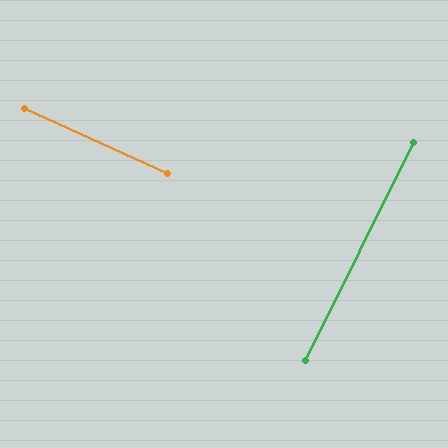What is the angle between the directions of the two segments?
Approximately 88 degrees.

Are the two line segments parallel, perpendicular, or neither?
Perpendicular — they meet at approximately 88°.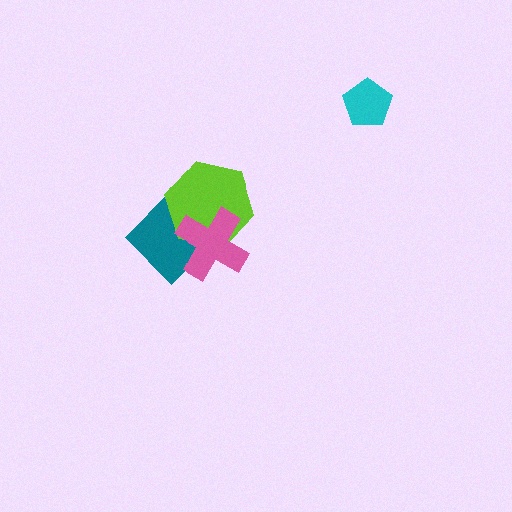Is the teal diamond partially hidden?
Yes, it is partially covered by another shape.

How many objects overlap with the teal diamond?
2 objects overlap with the teal diamond.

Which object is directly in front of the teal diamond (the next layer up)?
The lime hexagon is directly in front of the teal diamond.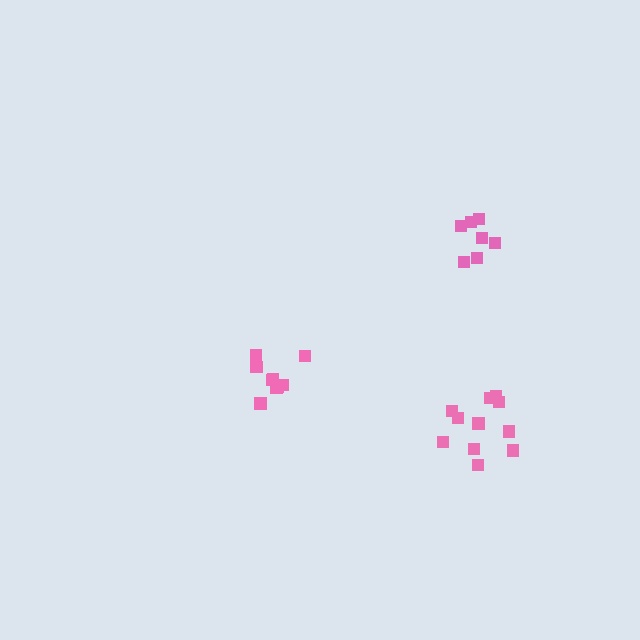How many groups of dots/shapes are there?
There are 3 groups.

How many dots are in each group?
Group 1: 11 dots, Group 2: 9 dots, Group 3: 7 dots (27 total).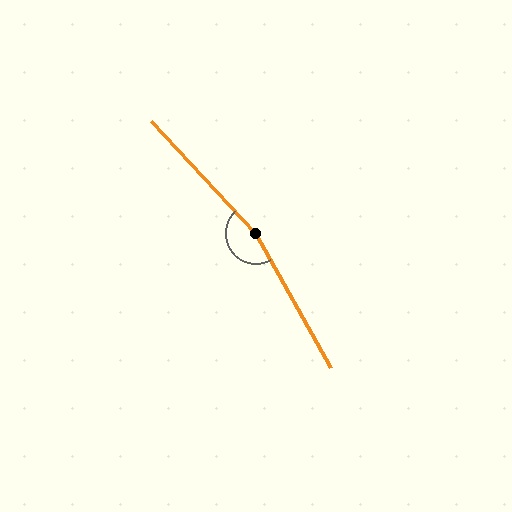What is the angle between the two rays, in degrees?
Approximately 166 degrees.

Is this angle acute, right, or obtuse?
It is obtuse.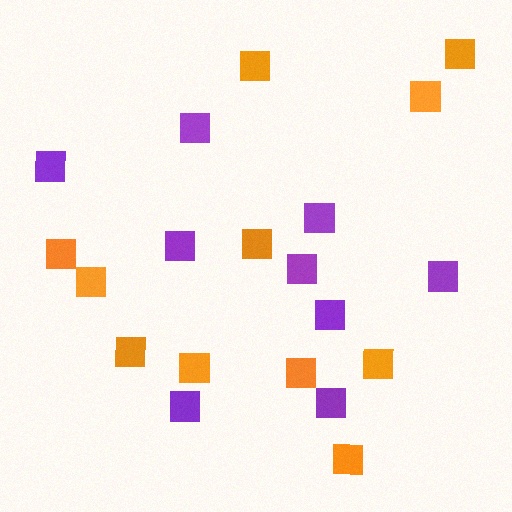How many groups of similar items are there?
There are 2 groups: one group of purple squares (9) and one group of orange squares (11).